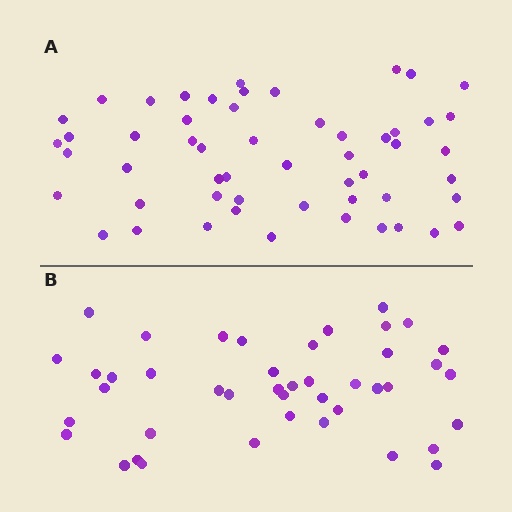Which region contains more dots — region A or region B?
Region A (the top region) has more dots.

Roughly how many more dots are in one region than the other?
Region A has roughly 12 or so more dots than region B.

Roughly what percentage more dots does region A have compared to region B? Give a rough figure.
About 25% more.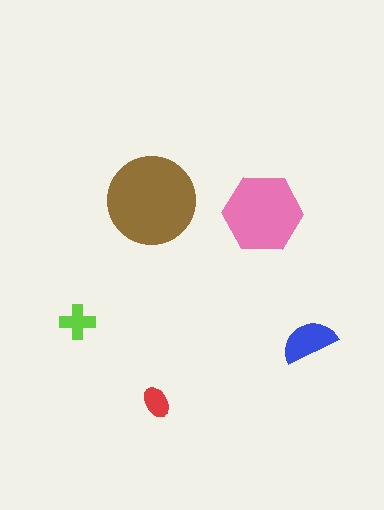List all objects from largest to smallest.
The brown circle, the pink hexagon, the blue semicircle, the lime cross, the red ellipse.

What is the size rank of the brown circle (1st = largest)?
1st.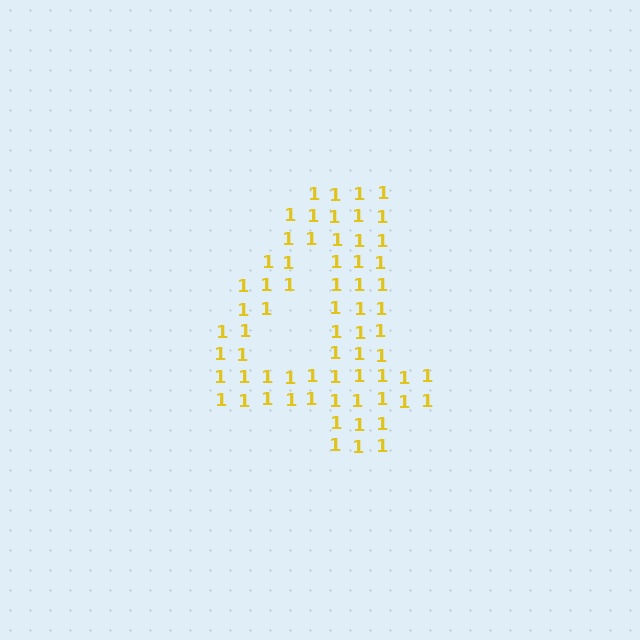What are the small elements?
The small elements are digit 1's.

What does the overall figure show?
The overall figure shows the digit 4.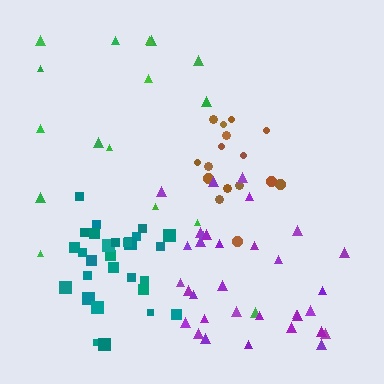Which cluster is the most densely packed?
Teal.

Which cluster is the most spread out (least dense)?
Green.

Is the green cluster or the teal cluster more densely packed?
Teal.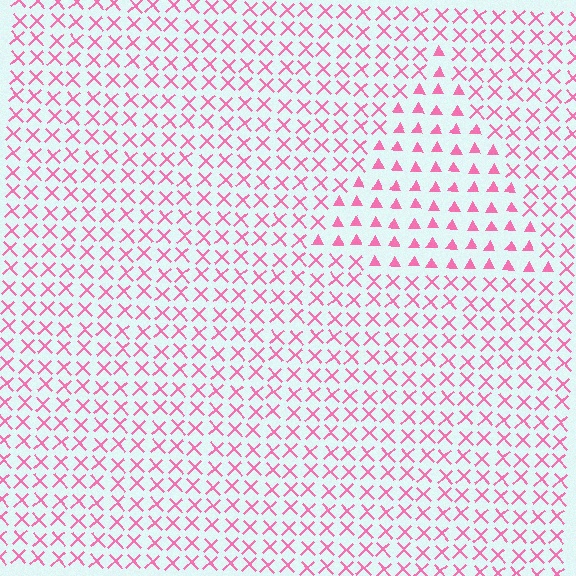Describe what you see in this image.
The image is filled with small pink elements arranged in a uniform grid. A triangle-shaped region contains triangles, while the surrounding area contains X marks. The boundary is defined purely by the change in element shape.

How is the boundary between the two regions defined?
The boundary is defined by a change in element shape: triangles inside vs. X marks outside. All elements share the same color and spacing.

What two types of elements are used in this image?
The image uses triangles inside the triangle region and X marks outside it.